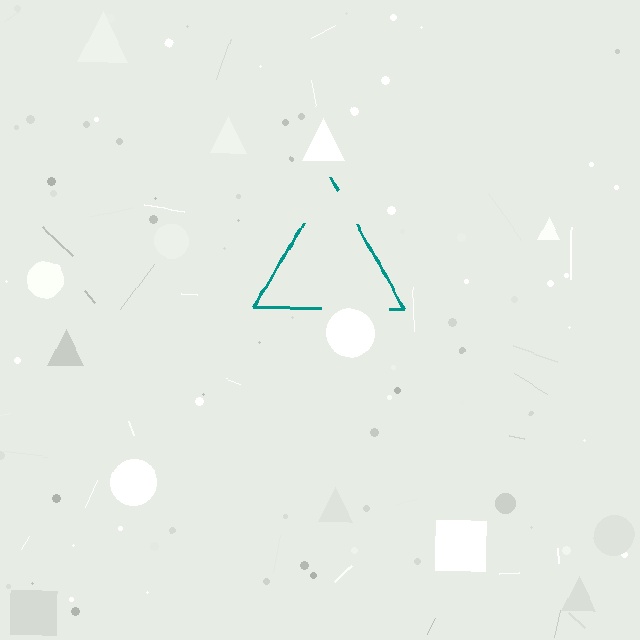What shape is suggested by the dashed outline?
The dashed outline suggests a triangle.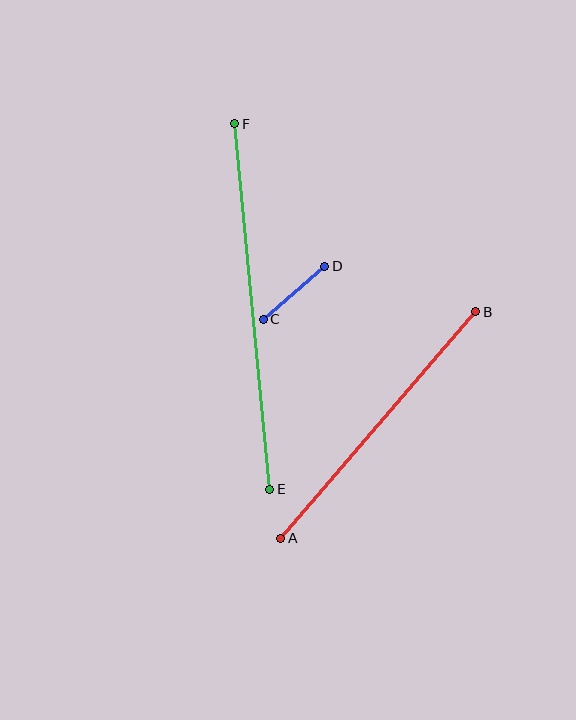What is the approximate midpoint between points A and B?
The midpoint is at approximately (378, 425) pixels.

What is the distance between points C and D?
The distance is approximately 81 pixels.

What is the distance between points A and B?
The distance is approximately 299 pixels.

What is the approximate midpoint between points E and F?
The midpoint is at approximately (252, 307) pixels.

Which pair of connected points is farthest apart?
Points E and F are farthest apart.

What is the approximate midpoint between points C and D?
The midpoint is at approximately (294, 293) pixels.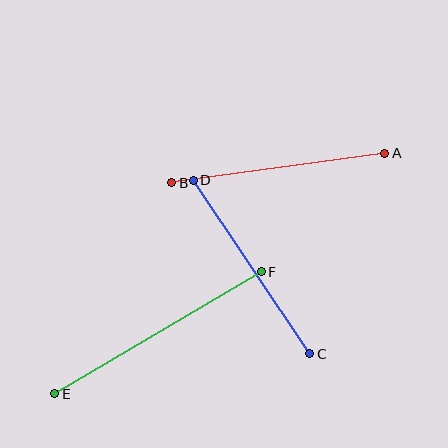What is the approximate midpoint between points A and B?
The midpoint is at approximately (278, 168) pixels.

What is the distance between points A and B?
The distance is approximately 215 pixels.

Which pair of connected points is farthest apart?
Points E and F are farthest apart.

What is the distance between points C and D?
The distance is approximately 209 pixels.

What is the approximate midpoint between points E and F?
The midpoint is at approximately (158, 333) pixels.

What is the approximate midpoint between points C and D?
The midpoint is at approximately (251, 267) pixels.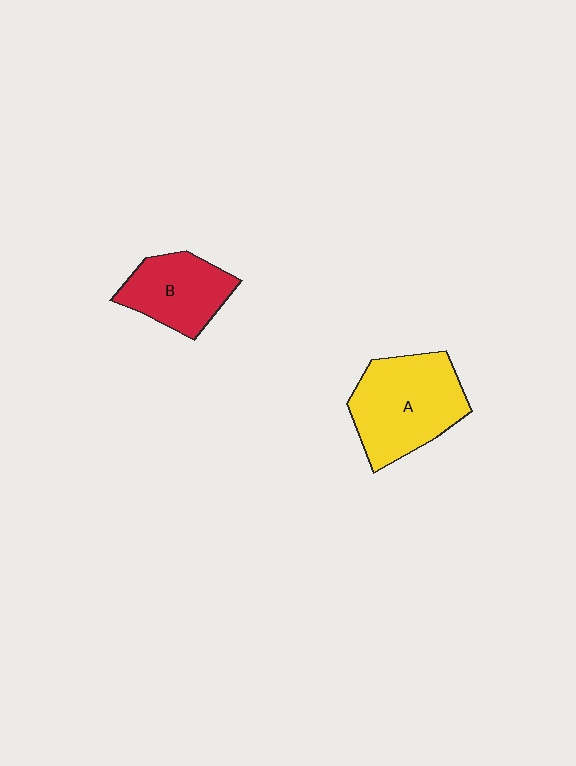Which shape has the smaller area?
Shape B (red).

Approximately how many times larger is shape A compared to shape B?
Approximately 1.5 times.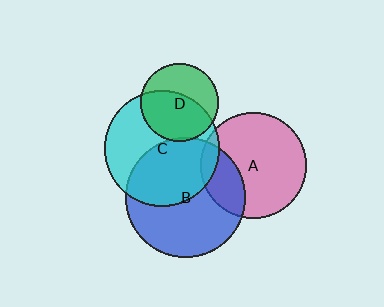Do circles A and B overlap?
Yes.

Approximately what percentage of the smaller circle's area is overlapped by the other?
Approximately 25%.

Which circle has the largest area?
Circle B (blue).